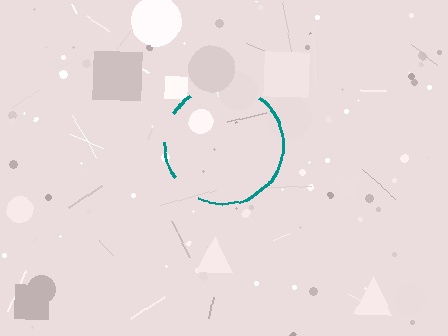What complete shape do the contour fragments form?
The contour fragments form a circle.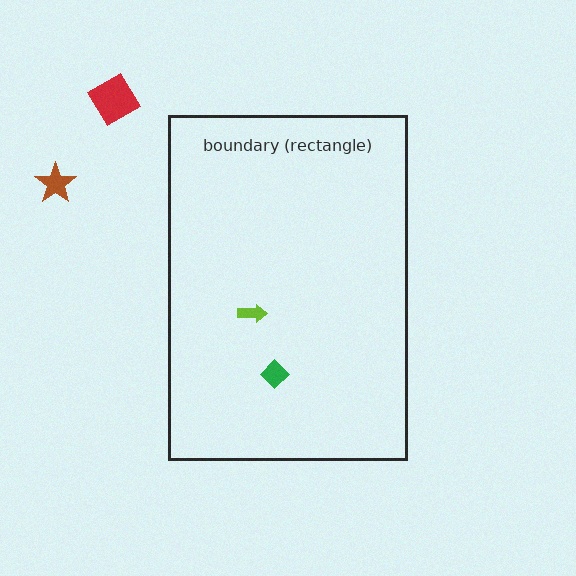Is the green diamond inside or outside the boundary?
Inside.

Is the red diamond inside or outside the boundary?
Outside.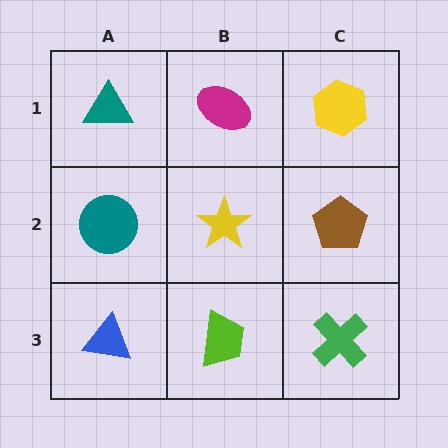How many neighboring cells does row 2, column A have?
3.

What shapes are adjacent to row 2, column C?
A yellow hexagon (row 1, column C), a green cross (row 3, column C), a yellow star (row 2, column B).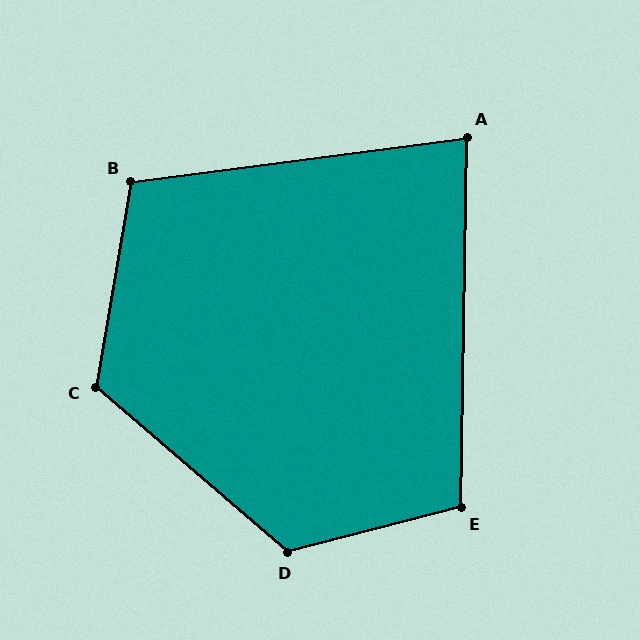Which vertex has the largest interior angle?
D, at approximately 125 degrees.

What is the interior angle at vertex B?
Approximately 107 degrees (obtuse).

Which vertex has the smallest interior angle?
A, at approximately 82 degrees.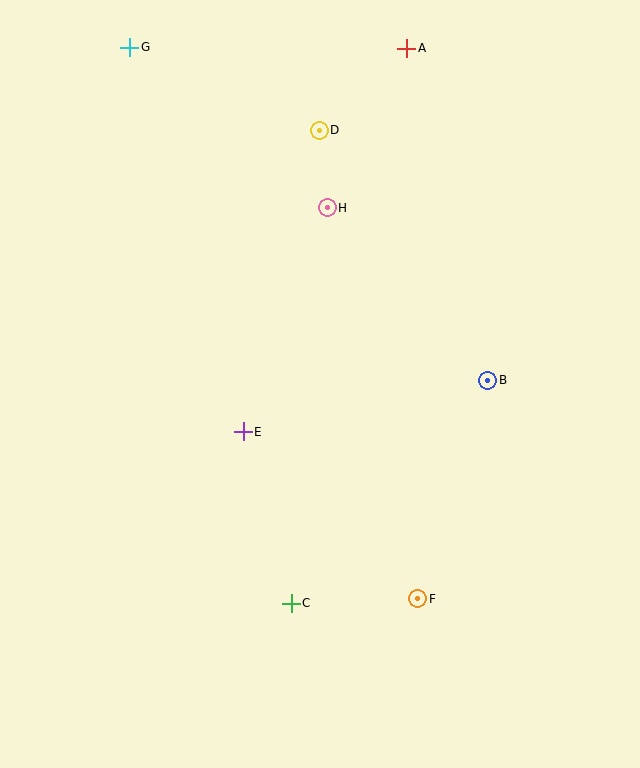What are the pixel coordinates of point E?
Point E is at (243, 432).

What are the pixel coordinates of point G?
Point G is at (130, 47).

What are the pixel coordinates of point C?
Point C is at (291, 603).